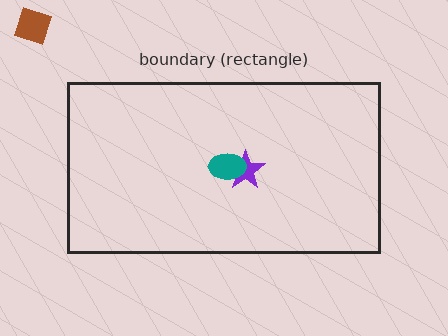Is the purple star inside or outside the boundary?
Inside.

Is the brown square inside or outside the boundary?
Outside.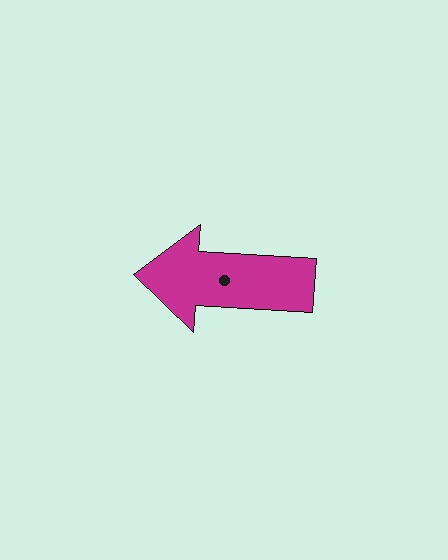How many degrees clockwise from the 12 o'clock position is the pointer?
Approximately 274 degrees.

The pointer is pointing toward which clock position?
Roughly 9 o'clock.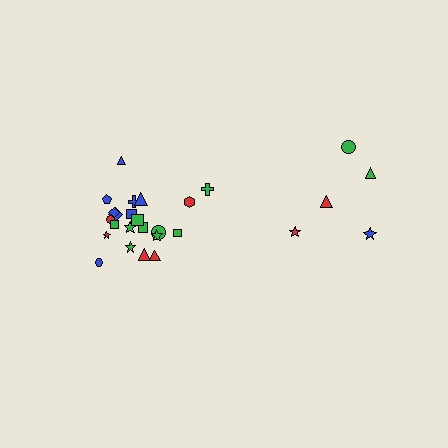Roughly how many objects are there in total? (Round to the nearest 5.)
Roughly 25 objects in total.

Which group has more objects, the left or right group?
The left group.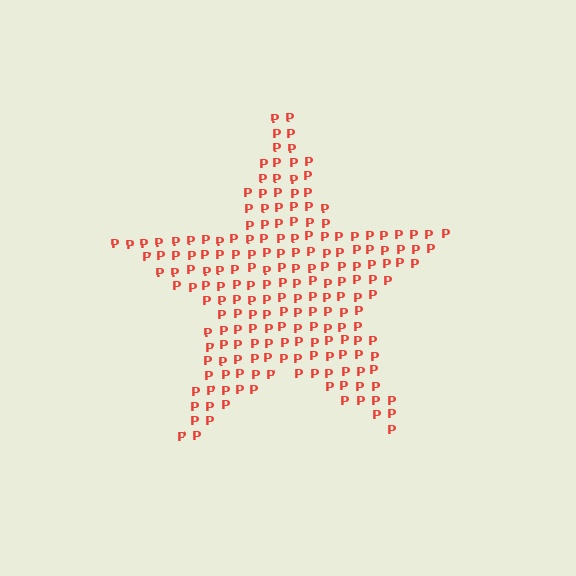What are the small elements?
The small elements are letter P's.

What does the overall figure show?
The overall figure shows a star.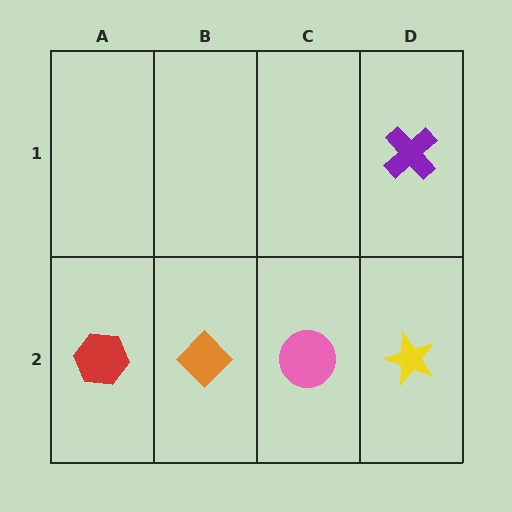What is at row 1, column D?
A purple cross.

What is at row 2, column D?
A yellow star.